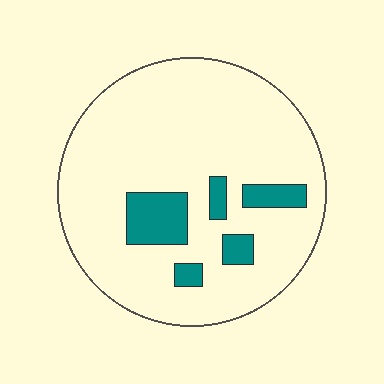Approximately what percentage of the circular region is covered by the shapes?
Approximately 15%.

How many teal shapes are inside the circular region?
5.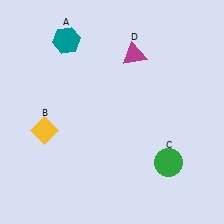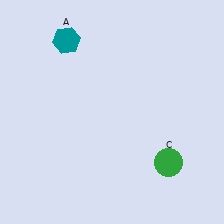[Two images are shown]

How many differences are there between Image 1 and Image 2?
There are 2 differences between the two images.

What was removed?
The magenta triangle (D), the yellow diamond (B) were removed in Image 2.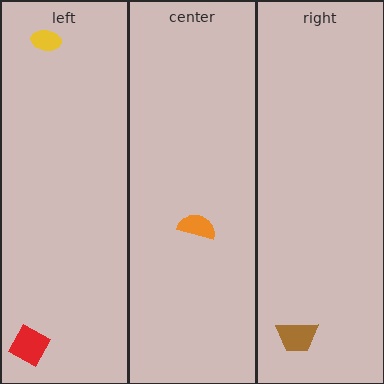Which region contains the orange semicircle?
The center region.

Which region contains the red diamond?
The left region.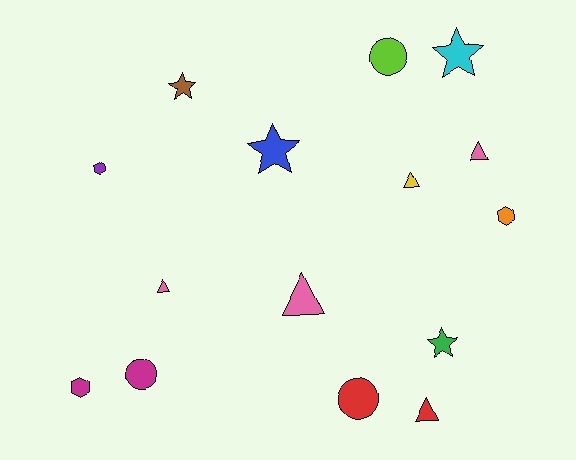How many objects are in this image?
There are 15 objects.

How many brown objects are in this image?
There is 1 brown object.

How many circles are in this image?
There are 3 circles.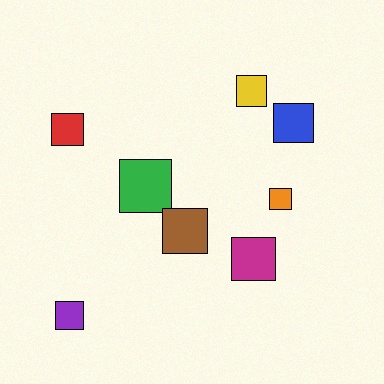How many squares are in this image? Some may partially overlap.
There are 8 squares.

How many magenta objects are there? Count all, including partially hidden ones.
There is 1 magenta object.